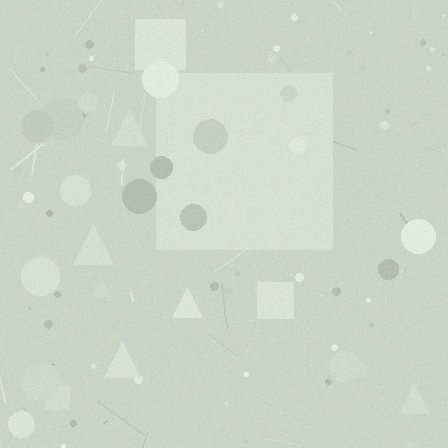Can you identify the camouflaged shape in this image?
The camouflaged shape is a square.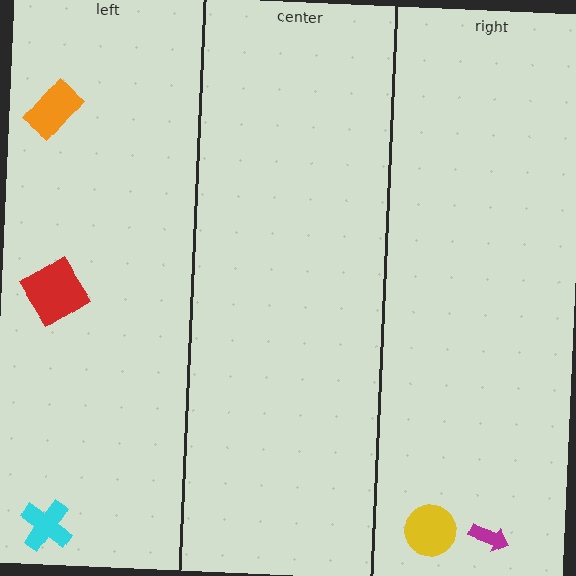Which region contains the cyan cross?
The left region.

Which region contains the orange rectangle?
The left region.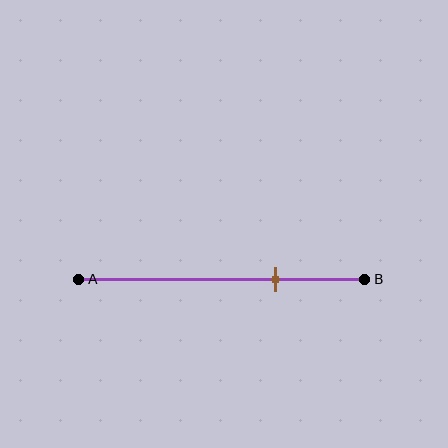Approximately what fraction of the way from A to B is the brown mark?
The brown mark is approximately 70% of the way from A to B.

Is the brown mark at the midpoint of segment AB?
No, the mark is at about 70% from A, not at the 50% midpoint.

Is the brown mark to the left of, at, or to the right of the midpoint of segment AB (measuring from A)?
The brown mark is to the right of the midpoint of segment AB.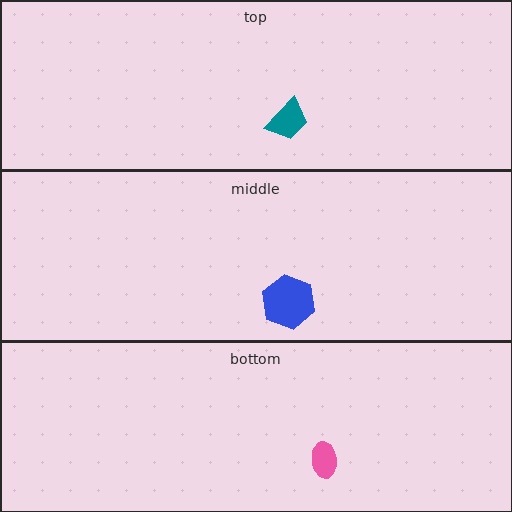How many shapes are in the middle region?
1.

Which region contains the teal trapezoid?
The top region.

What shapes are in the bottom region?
The pink ellipse.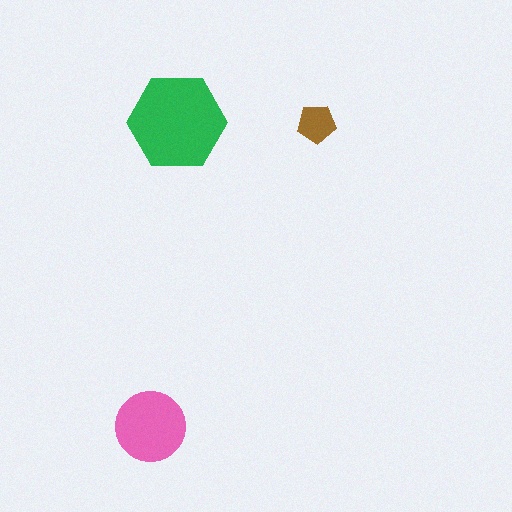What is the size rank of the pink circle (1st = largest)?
2nd.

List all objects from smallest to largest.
The brown pentagon, the pink circle, the green hexagon.